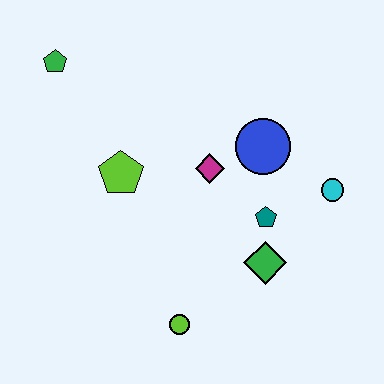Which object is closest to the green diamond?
The teal pentagon is closest to the green diamond.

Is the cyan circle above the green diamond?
Yes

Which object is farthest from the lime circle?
The green pentagon is farthest from the lime circle.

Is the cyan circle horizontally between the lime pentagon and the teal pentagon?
No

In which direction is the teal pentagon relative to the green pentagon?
The teal pentagon is to the right of the green pentagon.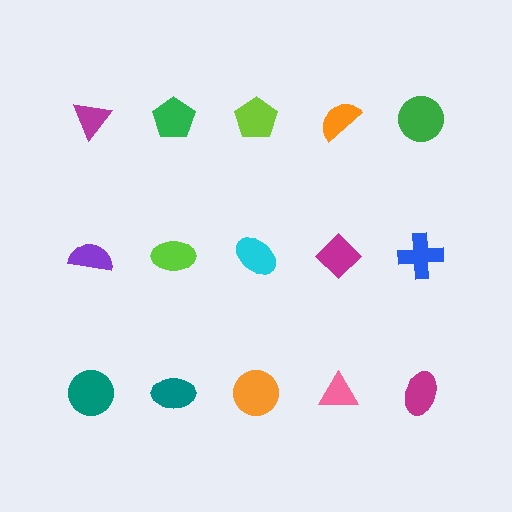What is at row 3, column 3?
An orange circle.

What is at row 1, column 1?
A magenta triangle.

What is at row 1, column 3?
A lime pentagon.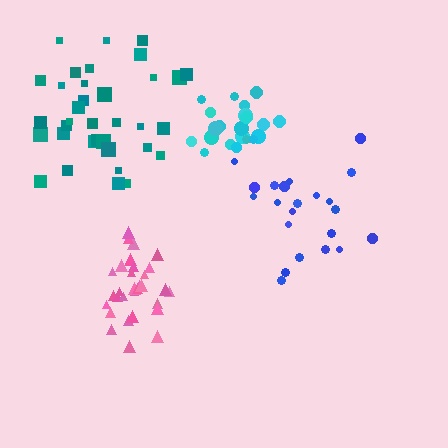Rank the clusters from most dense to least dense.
pink, cyan, teal, blue.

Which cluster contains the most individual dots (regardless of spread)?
Teal (35).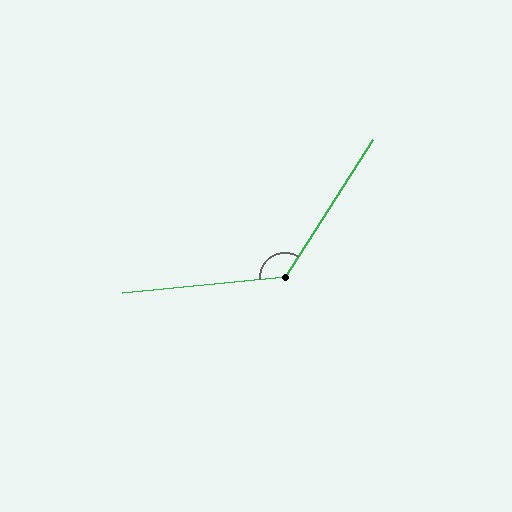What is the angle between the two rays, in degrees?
Approximately 128 degrees.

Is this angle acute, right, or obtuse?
It is obtuse.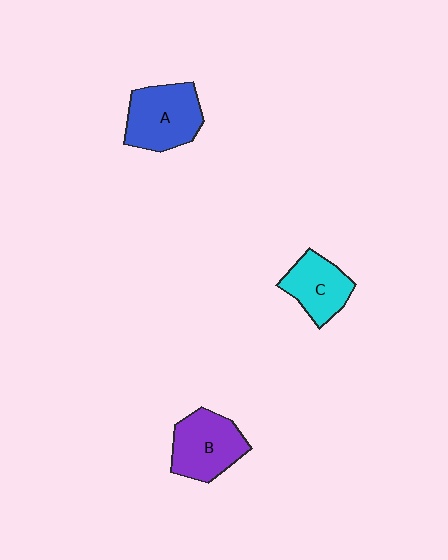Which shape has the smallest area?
Shape C (cyan).